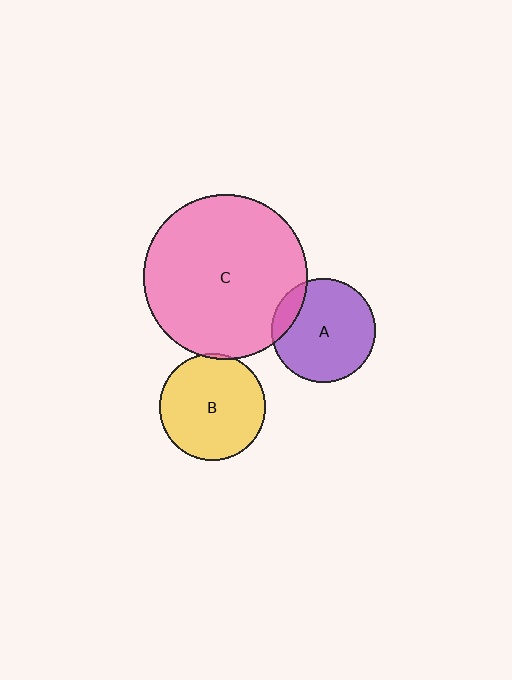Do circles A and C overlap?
Yes.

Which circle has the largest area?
Circle C (pink).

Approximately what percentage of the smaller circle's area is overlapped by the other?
Approximately 15%.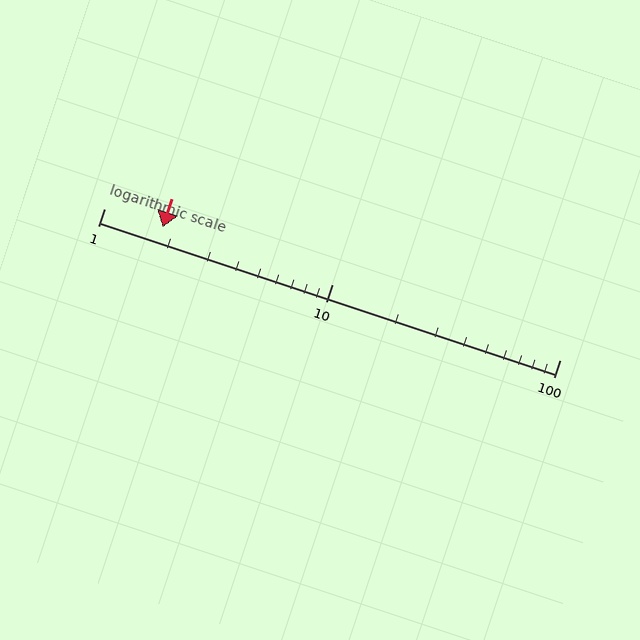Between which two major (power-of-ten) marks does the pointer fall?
The pointer is between 1 and 10.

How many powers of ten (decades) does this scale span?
The scale spans 2 decades, from 1 to 100.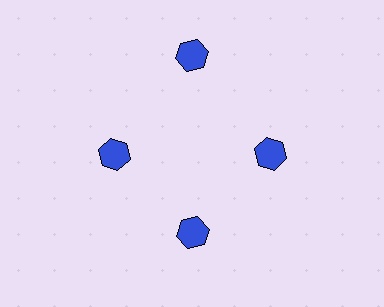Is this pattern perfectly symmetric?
No. The 4 blue hexagons are arranged in a ring, but one element near the 12 o'clock position is pushed outward from the center, breaking the 4-fold rotational symmetry.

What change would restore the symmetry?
The symmetry would be restored by moving it inward, back onto the ring so that all 4 hexagons sit at equal angles and equal distance from the center.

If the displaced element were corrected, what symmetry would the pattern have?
It would have 4-fold rotational symmetry — the pattern would map onto itself every 90 degrees.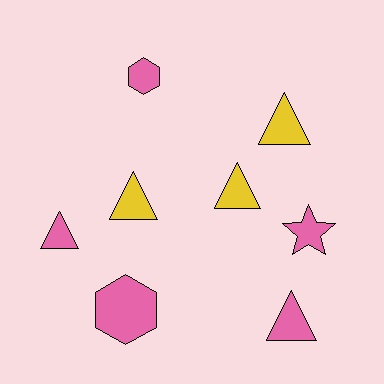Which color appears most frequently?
Pink, with 5 objects.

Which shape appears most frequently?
Triangle, with 5 objects.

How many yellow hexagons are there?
There are no yellow hexagons.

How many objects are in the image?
There are 8 objects.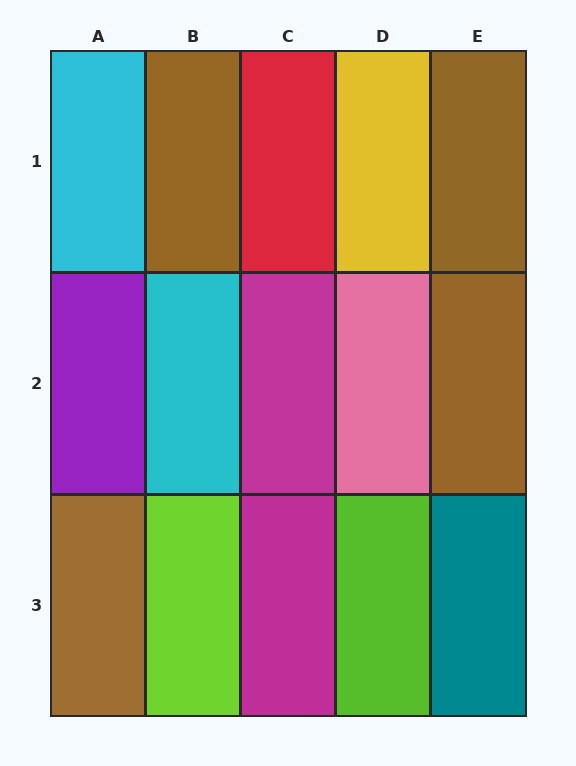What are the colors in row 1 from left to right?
Cyan, brown, red, yellow, brown.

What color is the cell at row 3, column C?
Magenta.